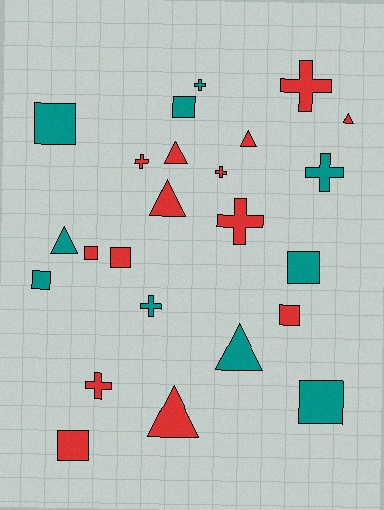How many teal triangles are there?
There are 2 teal triangles.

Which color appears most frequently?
Red, with 14 objects.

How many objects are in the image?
There are 24 objects.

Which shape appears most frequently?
Square, with 9 objects.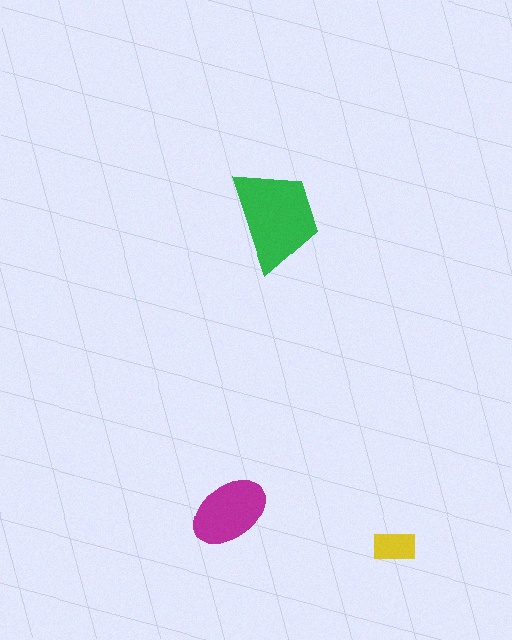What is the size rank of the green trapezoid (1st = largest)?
1st.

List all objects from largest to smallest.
The green trapezoid, the magenta ellipse, the yellow rectangle.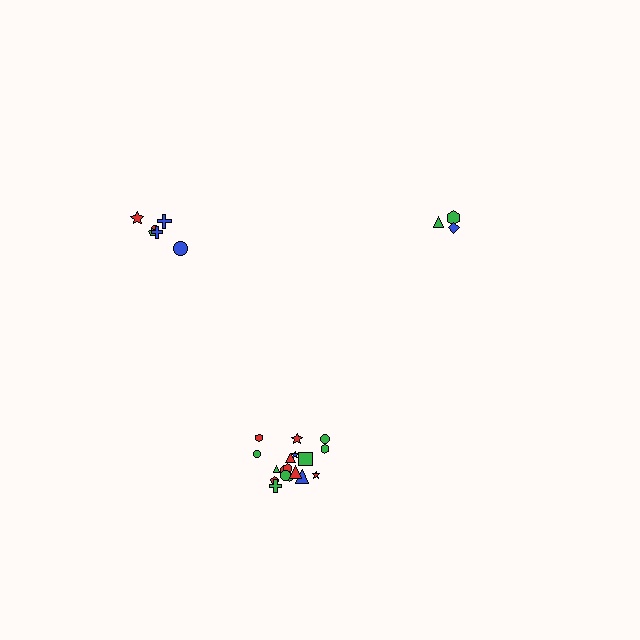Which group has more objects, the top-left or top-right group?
The top-left group.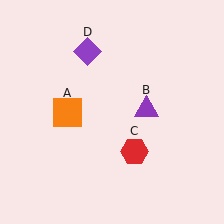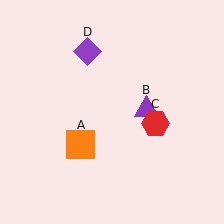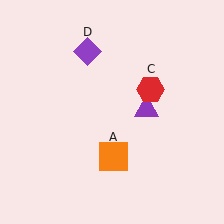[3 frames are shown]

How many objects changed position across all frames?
2 objects changed position: orange square (object A), red hexagon (object C).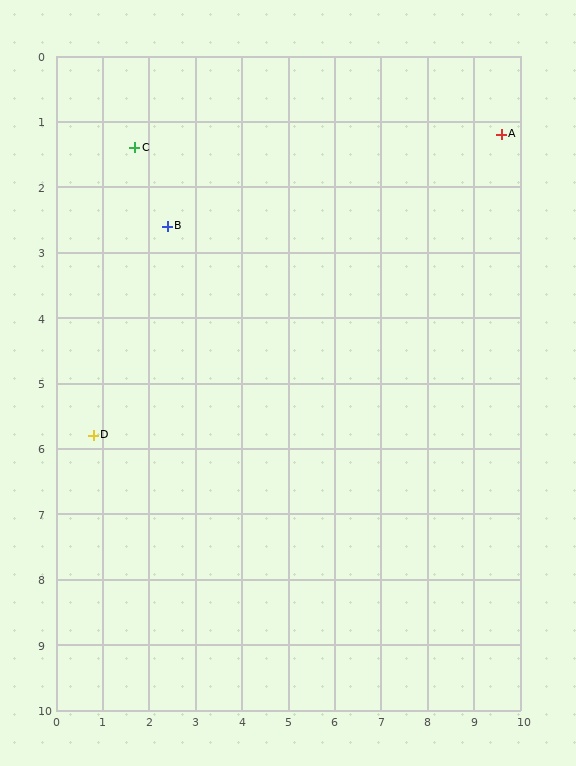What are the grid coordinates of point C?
Point C is at approximately (1.7, 1.4).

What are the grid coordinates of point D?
Point D is at approximately (0.8, 5.8).